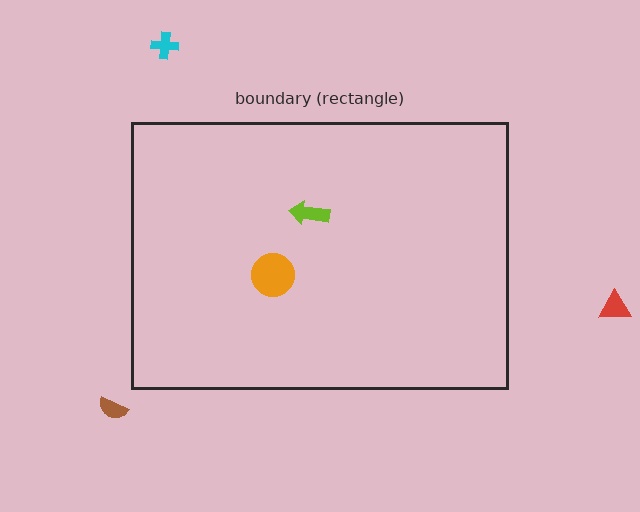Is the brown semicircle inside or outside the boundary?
Outside.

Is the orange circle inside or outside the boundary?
Inside.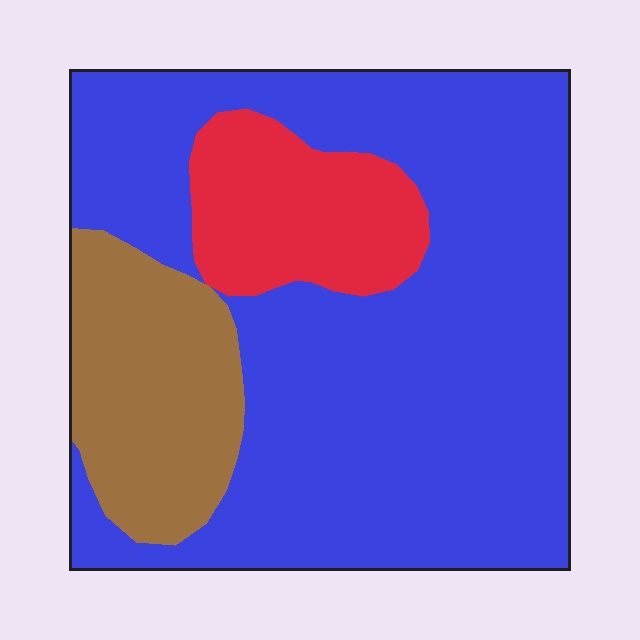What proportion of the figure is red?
Red covers around 15% of the figure.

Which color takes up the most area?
Blue, at roughly 70%.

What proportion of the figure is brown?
Brown covers roughly 15% of the figure.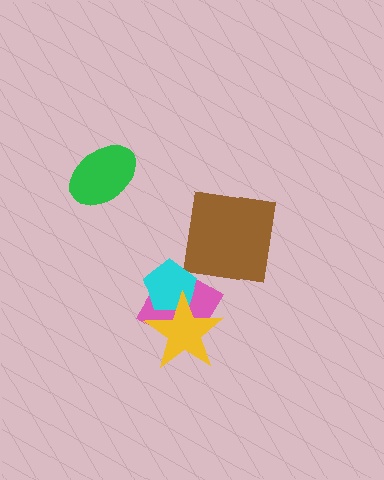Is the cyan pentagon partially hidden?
Yes, it is partially covered by another shape.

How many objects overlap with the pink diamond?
2 objects overlap with the pink diamond.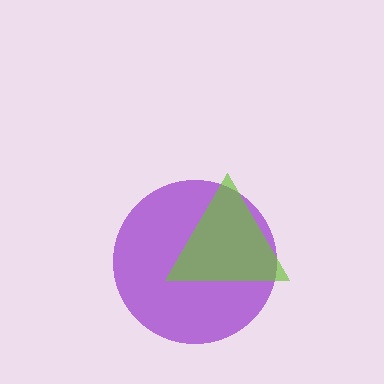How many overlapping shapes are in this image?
There are 2 overlapping shapes in the image.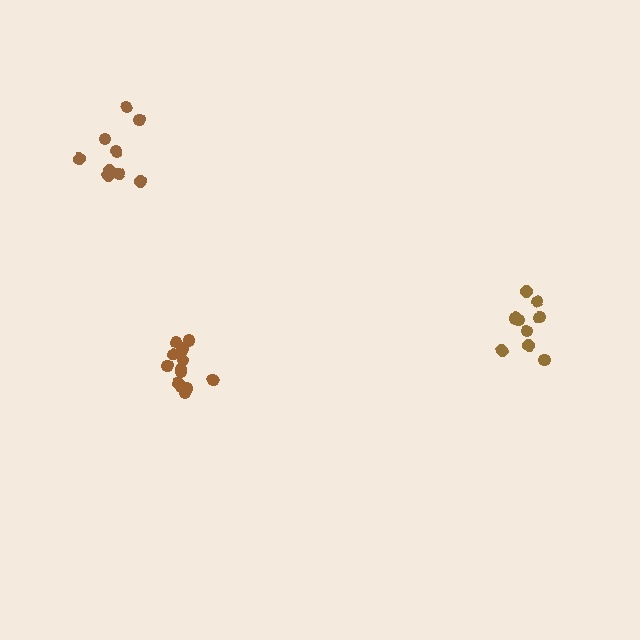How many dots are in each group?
Group 1: 9 dots, Group 2: 9 dots, Group 3: 14 dots (32 total).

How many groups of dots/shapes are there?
There are 3 groups.